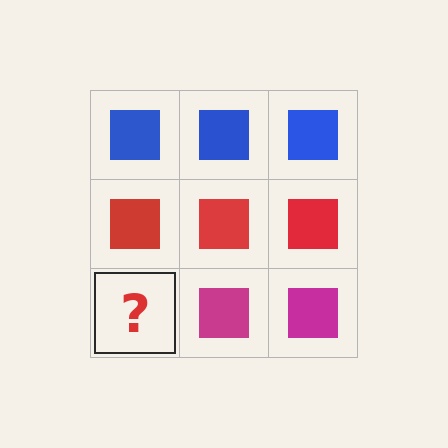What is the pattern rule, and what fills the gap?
The rule is that each row has a consistent color. The gap should be filled with a magenta square.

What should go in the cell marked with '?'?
The missing cell should contain a magenta square.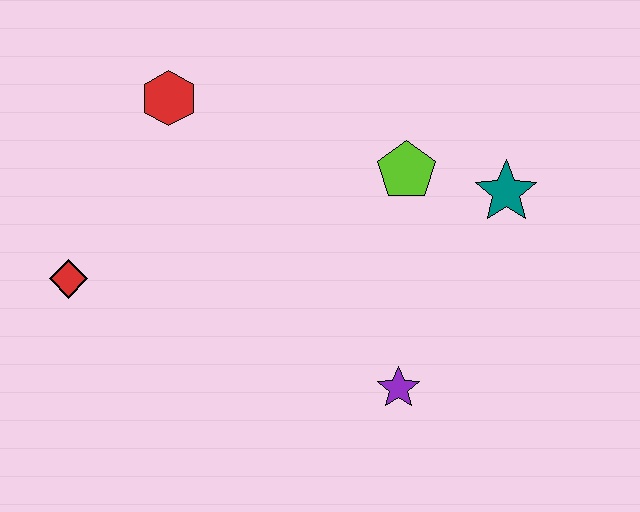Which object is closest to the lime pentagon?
The teal star is closest to the lime pentagon.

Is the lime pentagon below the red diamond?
No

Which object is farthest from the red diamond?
The teal star is farthest from the red diamond.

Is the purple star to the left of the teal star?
Yes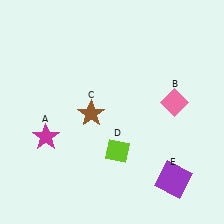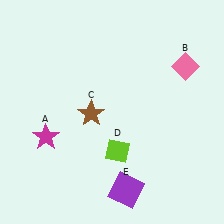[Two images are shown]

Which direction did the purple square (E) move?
The purple square (E) moved left.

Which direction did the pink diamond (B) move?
The pink diamond (B) moved up.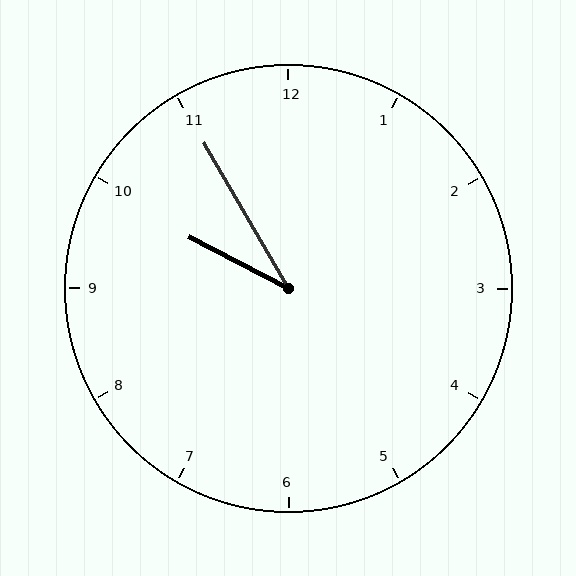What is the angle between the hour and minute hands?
Approximately 32 degrees.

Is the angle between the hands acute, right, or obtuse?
It is acute.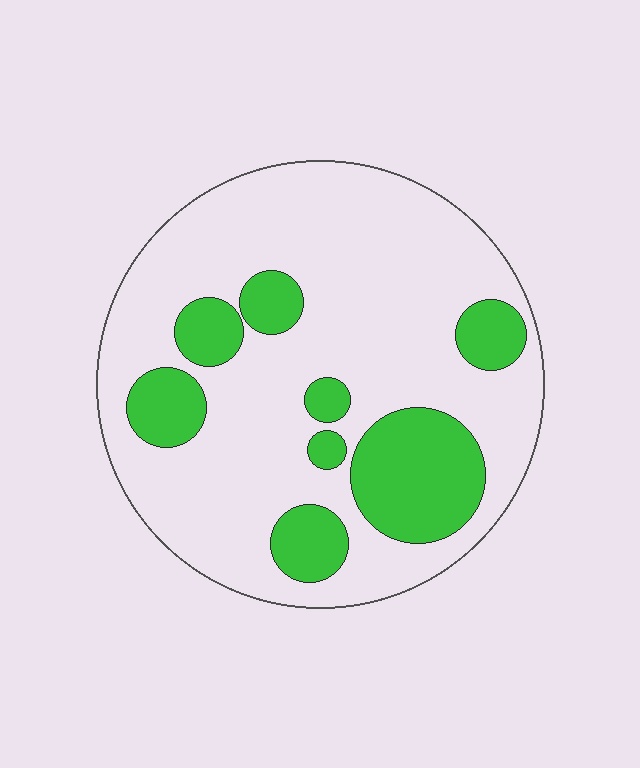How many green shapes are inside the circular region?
8.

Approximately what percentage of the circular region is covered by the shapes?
Approximately 25%.